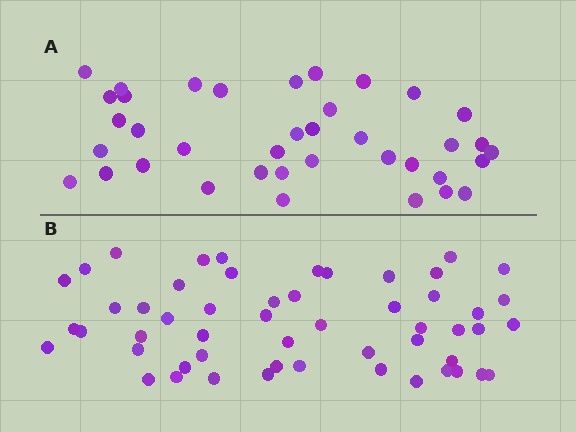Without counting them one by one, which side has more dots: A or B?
Region B (the bottom region) has more dots.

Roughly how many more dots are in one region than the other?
Region B has approximately 15 more dots than region A.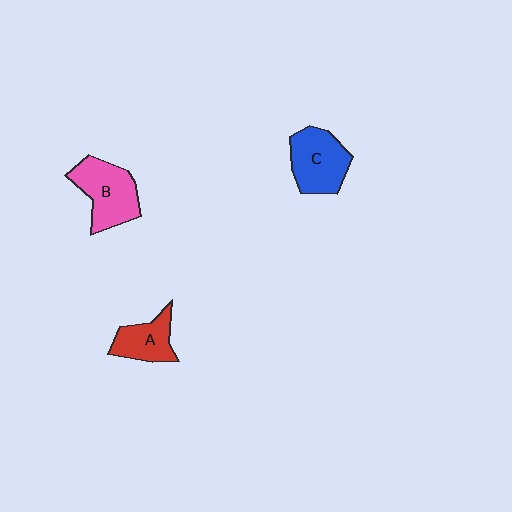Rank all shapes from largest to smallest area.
From largest to smallest: B (pink), C (blue), A (red).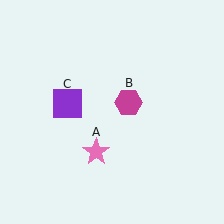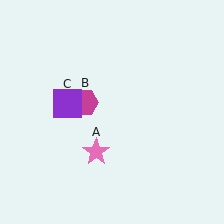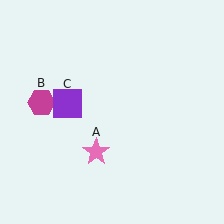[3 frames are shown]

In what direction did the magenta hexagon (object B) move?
The magenta hexagon (object B) moved left.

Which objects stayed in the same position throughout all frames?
Pink star (object A) and purple square (object C) remained stationary.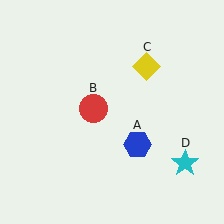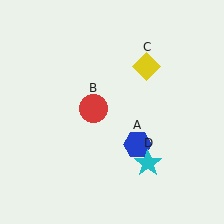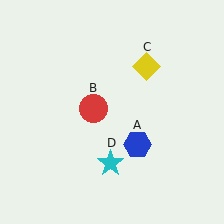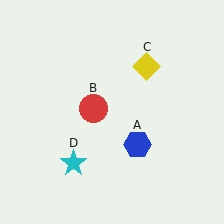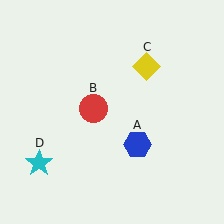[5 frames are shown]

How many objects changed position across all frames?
1 object changed position: cyan star (object D).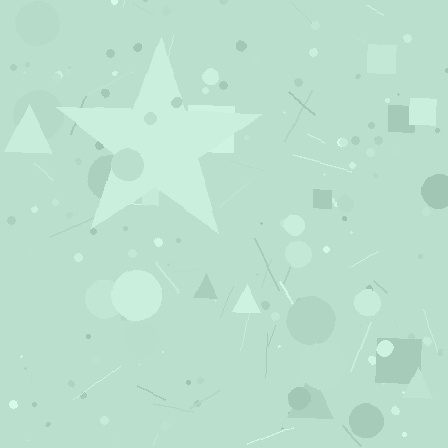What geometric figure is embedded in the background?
A star is embedded in the background.